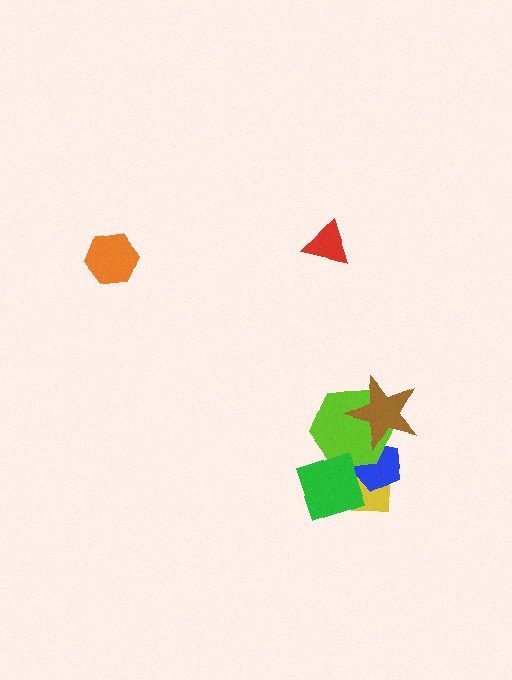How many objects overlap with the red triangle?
0 objects overlap with the red triangle.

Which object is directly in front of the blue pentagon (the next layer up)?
The lime hexagon is directly in front of the blue pentagon.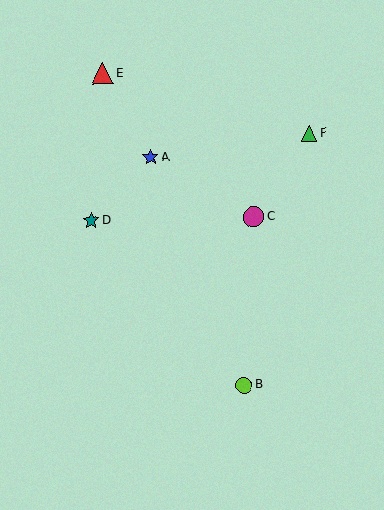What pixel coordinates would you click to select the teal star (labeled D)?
Click at (91, 220) to select the teal star D.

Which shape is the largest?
The red triangle (labeled E) is the largest.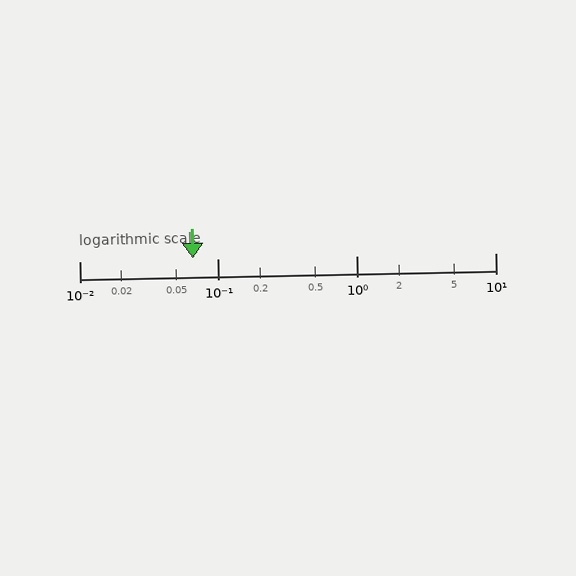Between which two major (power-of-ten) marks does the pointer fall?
The pointer is between 0.01 and 0.1.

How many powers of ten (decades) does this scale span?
The scale spans 3 decades, from 0.01 to 10.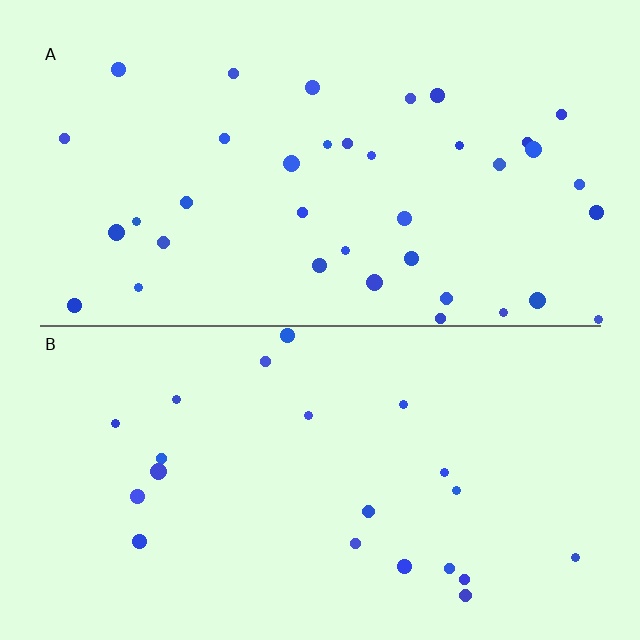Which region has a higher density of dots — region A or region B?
A (the top).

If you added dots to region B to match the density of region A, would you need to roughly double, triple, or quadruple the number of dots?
Approximately double.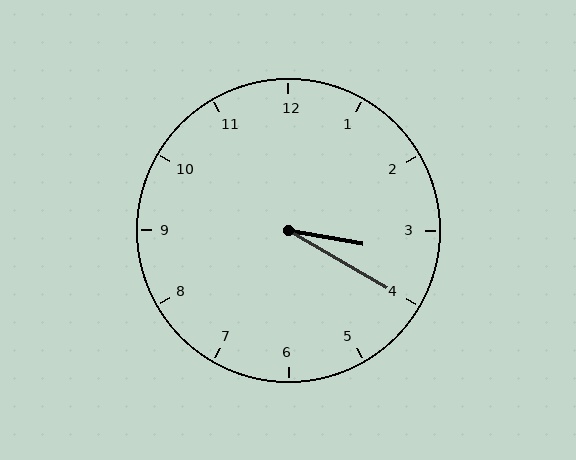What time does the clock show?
3:20.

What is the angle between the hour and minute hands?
Approximately 20 degrees.